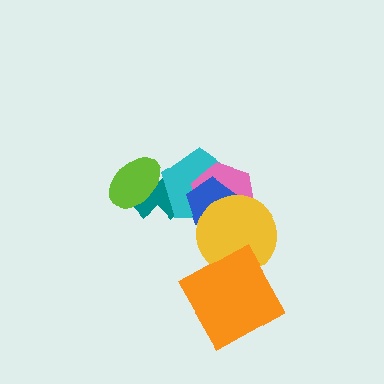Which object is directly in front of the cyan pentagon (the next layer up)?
The pink hexagon is directly in front of the cyan pentagon.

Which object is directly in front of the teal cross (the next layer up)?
The cyan pentagon is directly in front of the teal cross.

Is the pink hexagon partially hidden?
Yes, it is partially covered by another shape.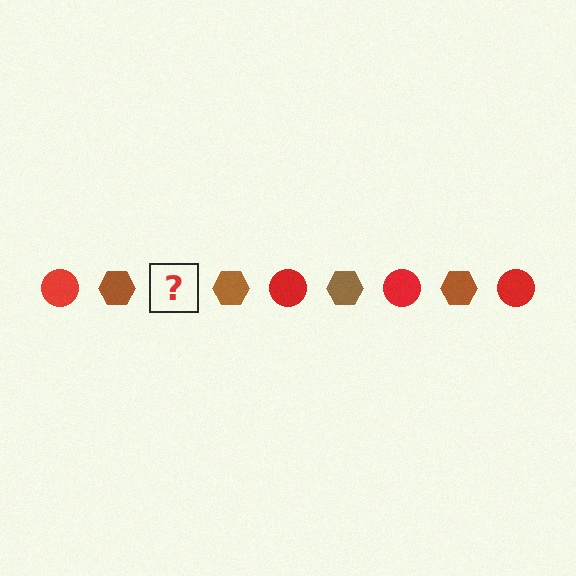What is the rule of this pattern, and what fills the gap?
The rule is that the pattern alternates between red circle and brown hexagon. The gap should be filled with a red circle.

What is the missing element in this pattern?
The missing element is a red circle.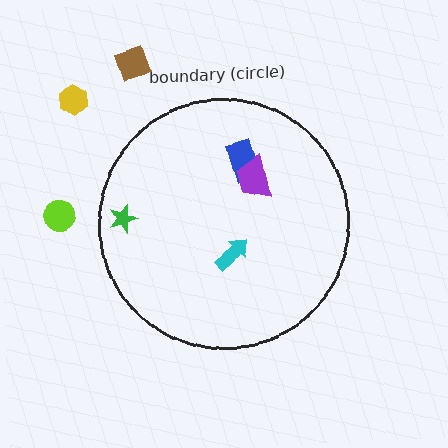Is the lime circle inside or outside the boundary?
Outside.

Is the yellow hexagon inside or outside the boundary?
Outside.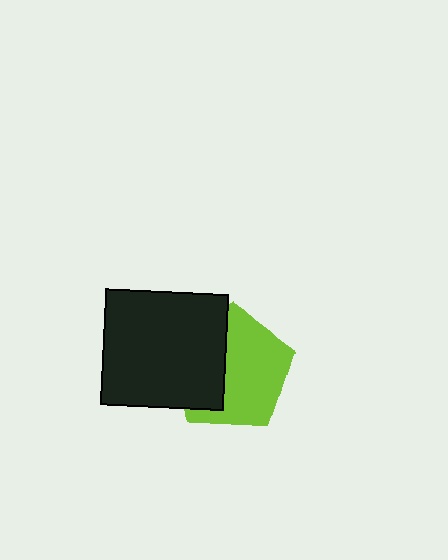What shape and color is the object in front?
The object in front is a black rectangle.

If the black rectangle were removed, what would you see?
You would see the complete lime pentagon.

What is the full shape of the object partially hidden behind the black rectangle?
The partially hidden object is a lime pentagon.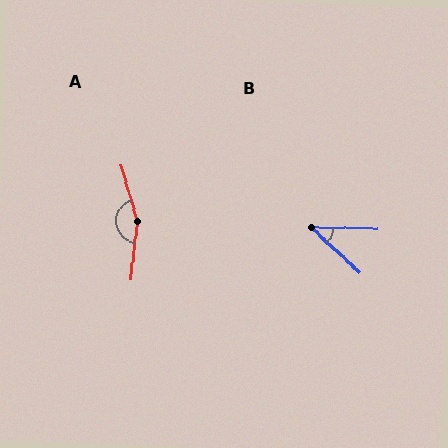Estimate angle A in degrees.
Approximately 157 degrees.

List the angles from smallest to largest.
B (42°), A (157°).